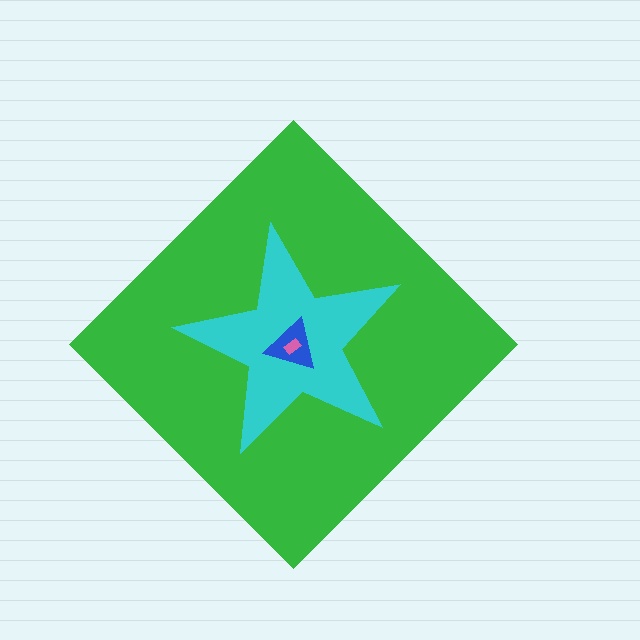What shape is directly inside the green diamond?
The cyan star.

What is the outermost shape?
The green diamond.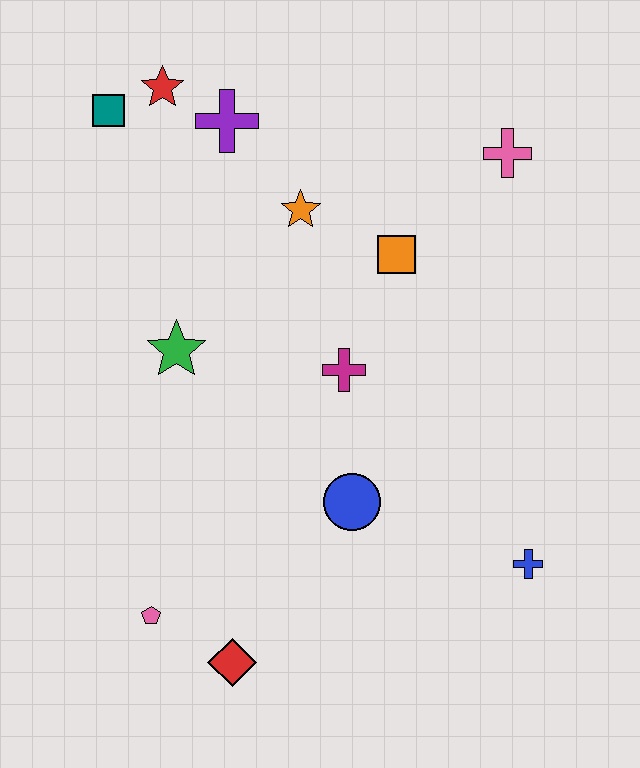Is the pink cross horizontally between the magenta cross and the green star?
No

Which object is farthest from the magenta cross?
The teal square is farthest from the magenta cross.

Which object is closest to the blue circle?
The magenta cross is closest to the blue circle.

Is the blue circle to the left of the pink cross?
Yes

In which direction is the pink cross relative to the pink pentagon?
The pink cross is above the pink pentagon.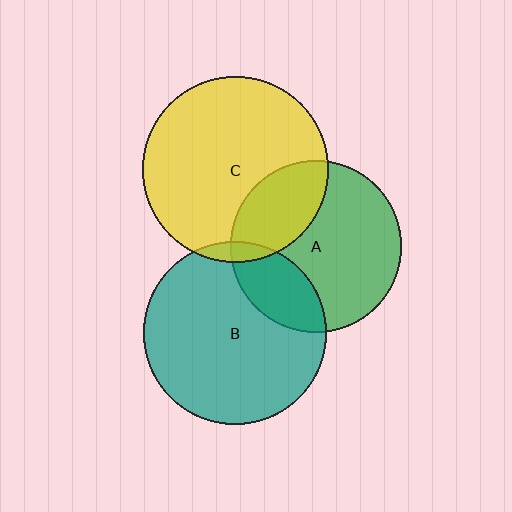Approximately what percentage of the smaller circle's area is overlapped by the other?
Approximately 30%.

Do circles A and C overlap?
Yes.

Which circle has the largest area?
Circle C (yellow).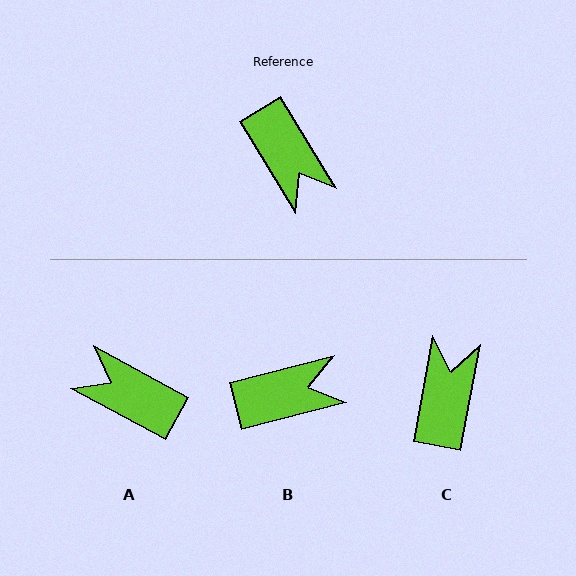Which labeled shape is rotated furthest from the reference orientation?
A, about 150 degrees away.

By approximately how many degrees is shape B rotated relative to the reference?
Approximately 73 degrees counter-clockwise.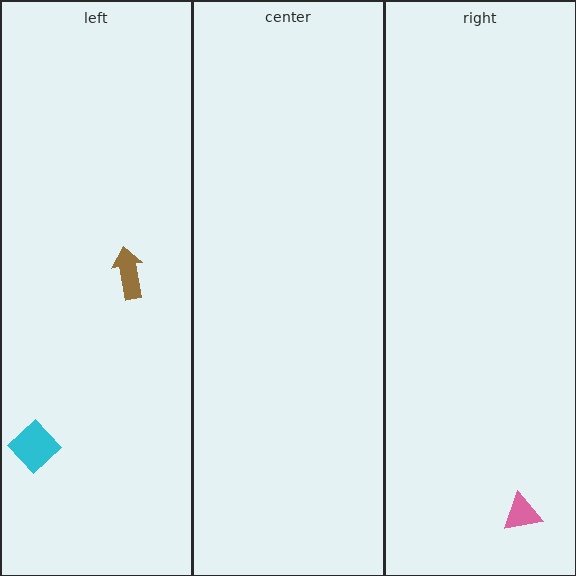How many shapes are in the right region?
1.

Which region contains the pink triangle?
The right region.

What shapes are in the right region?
The pink triangle.